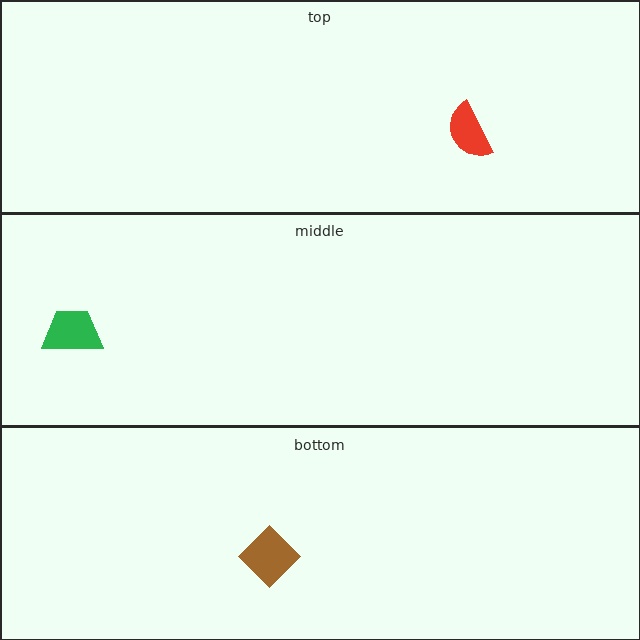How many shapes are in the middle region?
1.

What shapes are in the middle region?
The green trapezoid.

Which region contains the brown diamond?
The bottom region.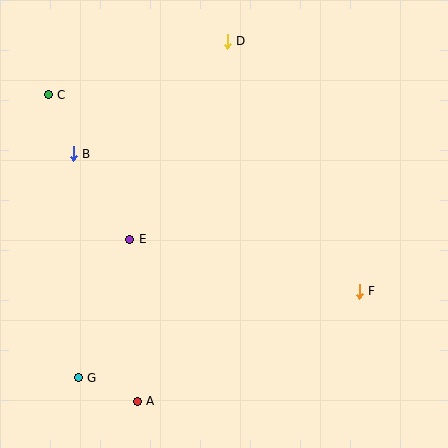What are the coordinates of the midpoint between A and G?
The midpoint between A and G is at (108, 390).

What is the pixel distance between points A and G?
The distance between A and G is 63 pixels.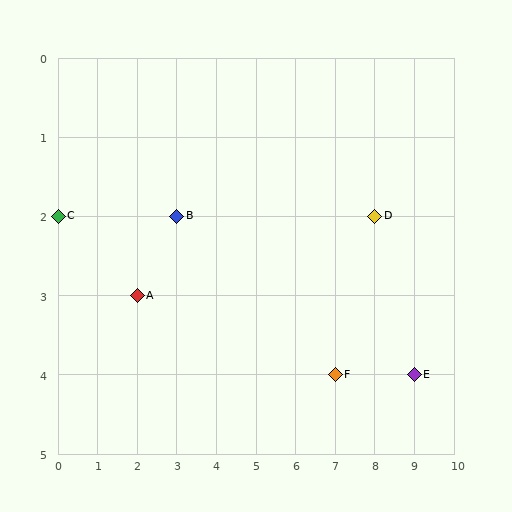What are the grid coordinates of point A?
Point A is at grid coordinates (2, 3).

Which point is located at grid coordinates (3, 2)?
Point B is at (3, 2).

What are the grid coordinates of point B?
Point B is at grid coordinates (3, 2).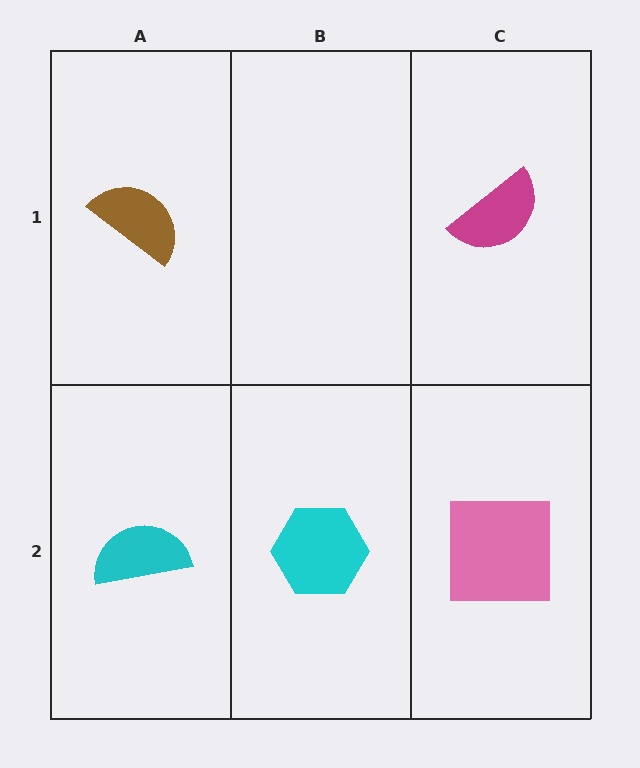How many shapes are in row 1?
2 shapes.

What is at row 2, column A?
A cyan semicircle.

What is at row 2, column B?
A cyan hexagon.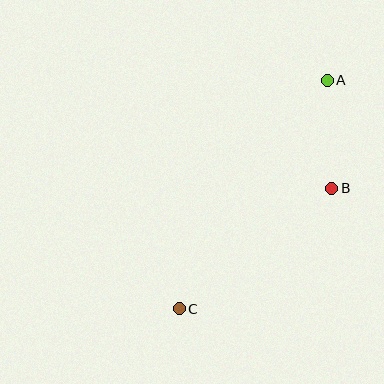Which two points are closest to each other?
Points A and B are closest to each other.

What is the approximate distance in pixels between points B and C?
The distance between B and C is approximately 194 pixels.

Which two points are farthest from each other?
Points A and C are farthest from each other.